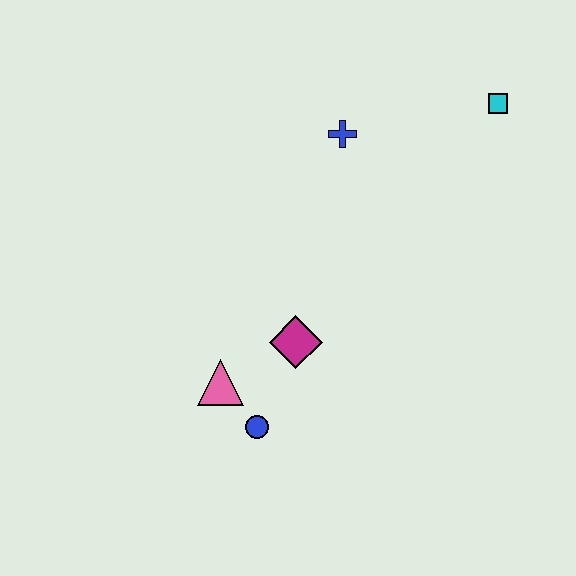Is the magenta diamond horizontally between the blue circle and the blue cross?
Yes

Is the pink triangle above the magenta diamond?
No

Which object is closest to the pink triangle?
The blue circle is closest to the pink triangle.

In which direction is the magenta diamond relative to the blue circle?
The magenta diamond is above the blue circle.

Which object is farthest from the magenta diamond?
The cyan square is farthest from the magenta diamond.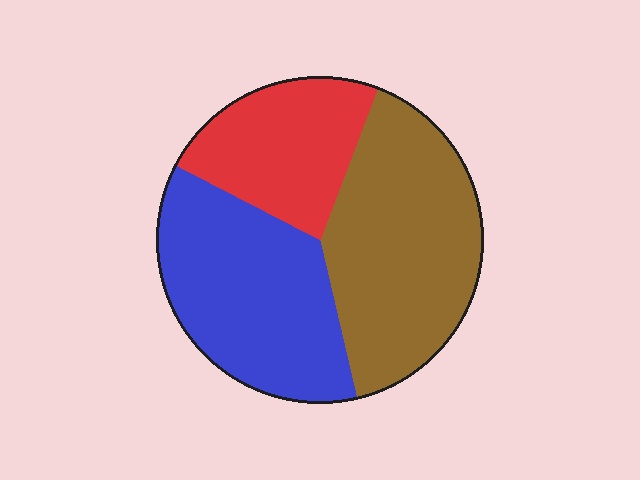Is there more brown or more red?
Brown.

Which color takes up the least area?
Red, at roughly 25%.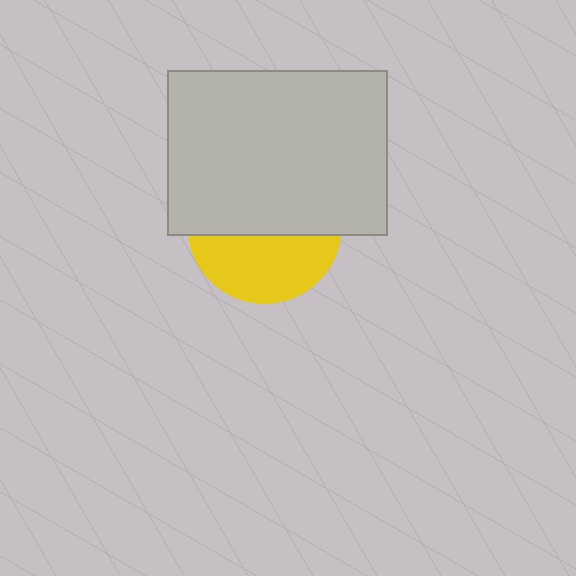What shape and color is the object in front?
The object in front is a light gray rectangle.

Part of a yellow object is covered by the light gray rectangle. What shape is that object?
It is a circle.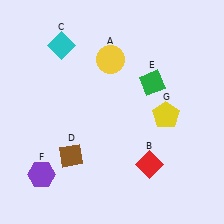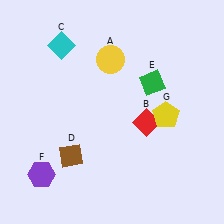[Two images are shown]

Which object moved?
The red diamond (B) moved up.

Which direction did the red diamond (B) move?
The red diamond (B) moved up.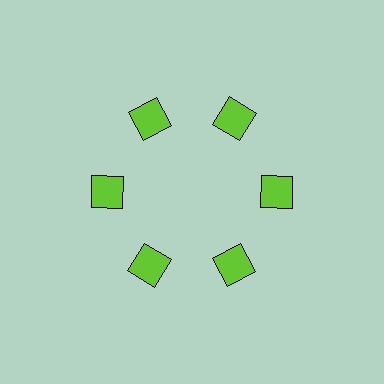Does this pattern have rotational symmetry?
Yes, this pattern has 6-fold rotational symmetry. It looks the same after rotating 60 degrees around the center.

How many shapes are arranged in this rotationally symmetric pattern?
There are 6 shapes, arranged in 6 groups of 1.